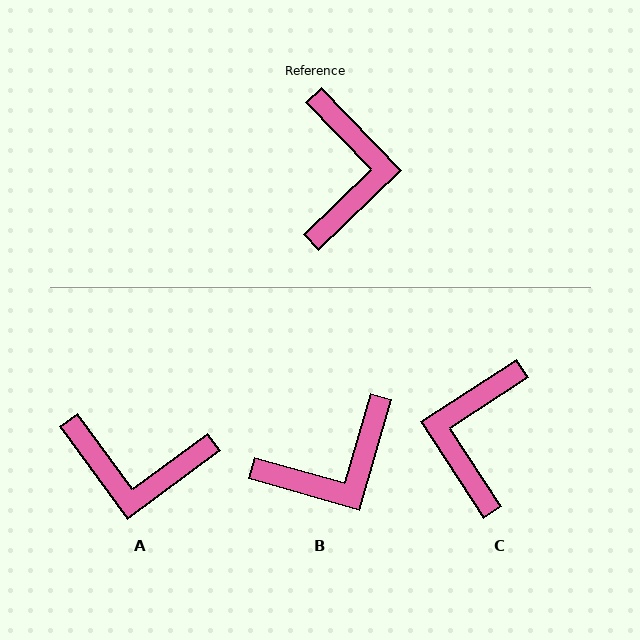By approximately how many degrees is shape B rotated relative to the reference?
Approximately 60 degrees clockwise.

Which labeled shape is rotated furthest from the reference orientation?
C, about 169 degrees away.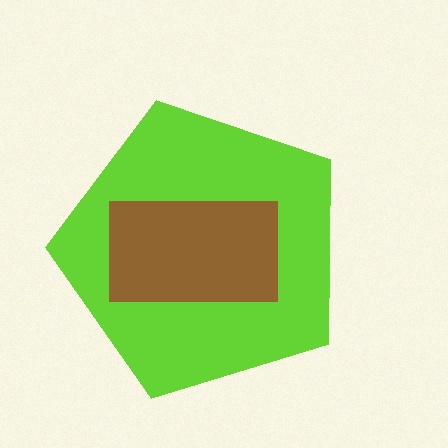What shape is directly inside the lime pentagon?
The brown rectangle.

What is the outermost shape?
The lime pentagon.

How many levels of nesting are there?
2.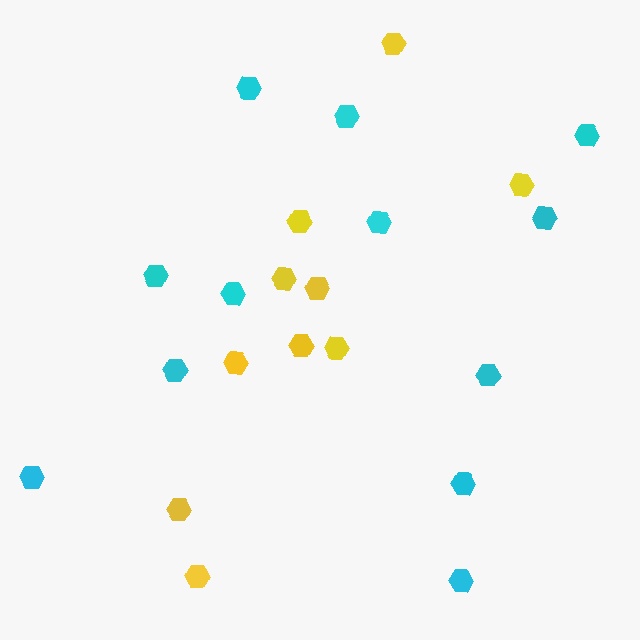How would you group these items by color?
There are 2 groups: one group of yellow hexagons (10) and one group of cyan hexagons (12).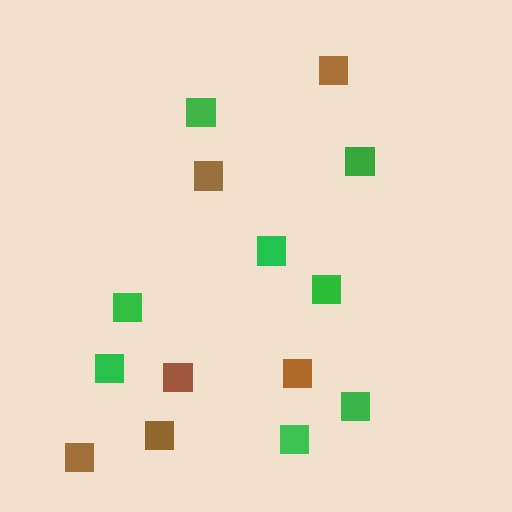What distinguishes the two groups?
There are 2 groups: one group of green squares (8) and one group of brown squares (6).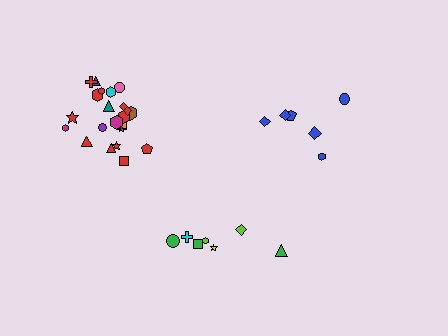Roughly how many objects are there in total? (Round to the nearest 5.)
Roughly 35 objects in total.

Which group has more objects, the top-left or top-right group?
The top-left group.